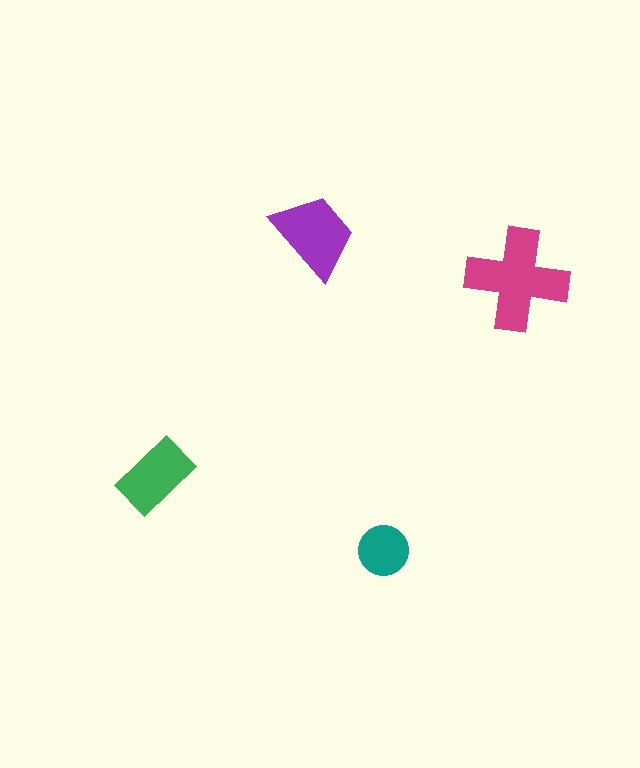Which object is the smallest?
The teal circle.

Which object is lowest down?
The teal circle is bottommost.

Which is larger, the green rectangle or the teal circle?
The green rectangle.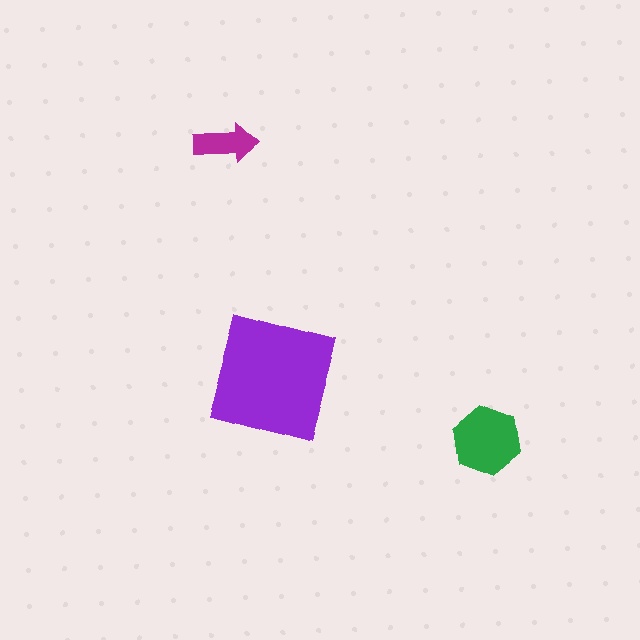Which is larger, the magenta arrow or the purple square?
The purple square.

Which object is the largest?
The purple square.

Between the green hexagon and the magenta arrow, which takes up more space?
The green hexagon.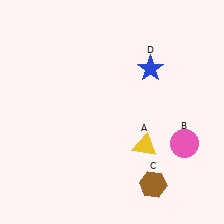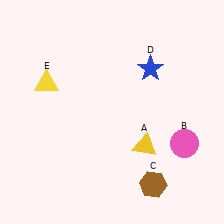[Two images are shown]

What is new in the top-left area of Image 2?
A yellow triangle (E) was added in the top-left area of Image 2.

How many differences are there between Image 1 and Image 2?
There is 1 difference between the two images.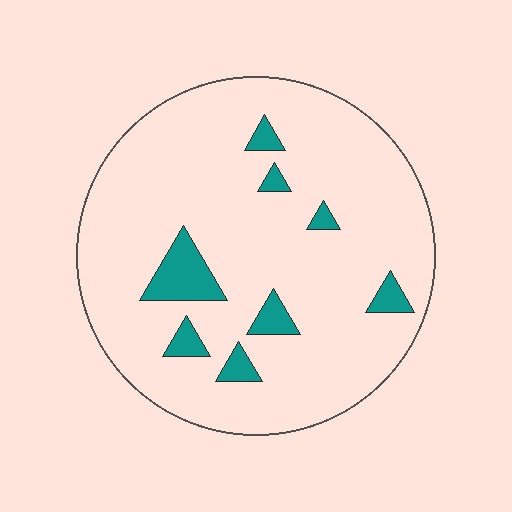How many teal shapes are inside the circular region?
8.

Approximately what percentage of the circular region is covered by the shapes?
Approximately 10%.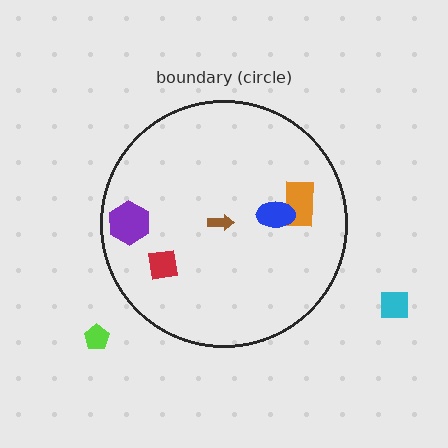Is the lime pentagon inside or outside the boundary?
Outside.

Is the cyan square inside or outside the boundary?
Outside.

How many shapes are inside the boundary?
5 inside, 2 outside.